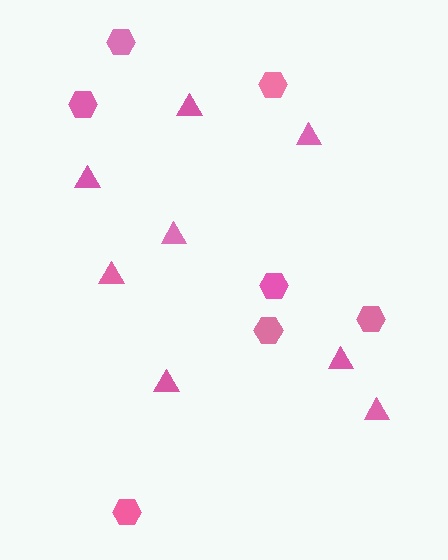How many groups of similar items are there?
There are 2 groups: one group of triangles (8) and one group of hexagons (7).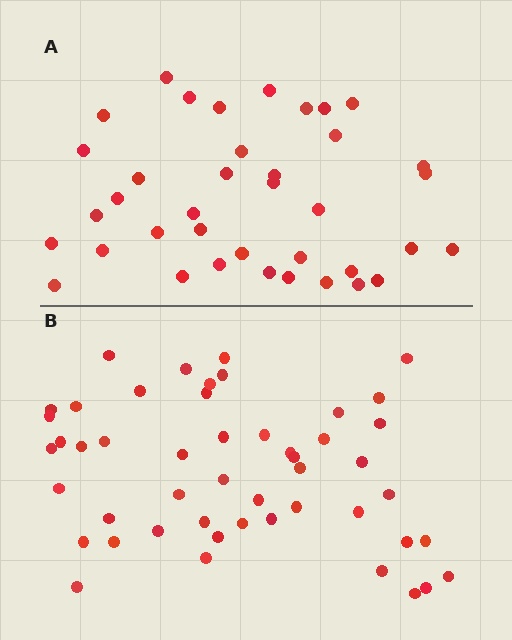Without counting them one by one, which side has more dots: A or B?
Region B (the bottom region) has more dots.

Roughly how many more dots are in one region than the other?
Region B has roughly 12 or so more dots than region A.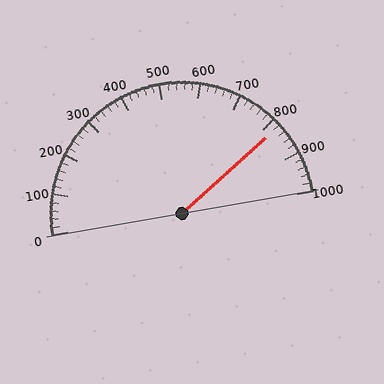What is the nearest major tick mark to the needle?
The nearest major tick mark is 800.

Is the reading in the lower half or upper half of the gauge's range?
The reading is in the upper half of the range (0 to 1000).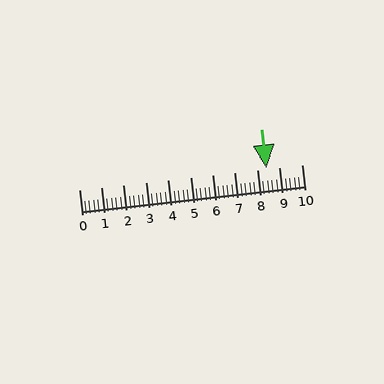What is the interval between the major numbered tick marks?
The major tick marks are spaced 1 units apart.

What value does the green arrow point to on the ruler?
The green arrow points to approximately 8.4.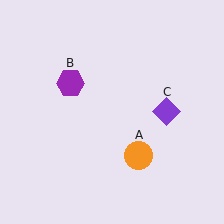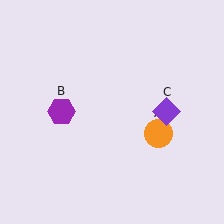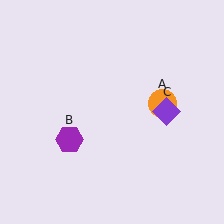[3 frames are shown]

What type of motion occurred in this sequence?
The orange circle (object A), purple hexagon (object B) rotated counterclockwise around the center of the scene.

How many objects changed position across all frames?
2 objects changed position: orange circle (object A), purple hexagon (object B).